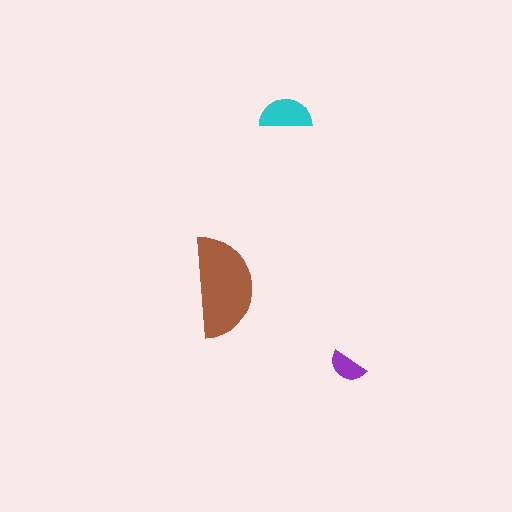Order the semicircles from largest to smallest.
the brown one, the cyan one, the purple one.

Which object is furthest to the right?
The purple semicircle is rightmost.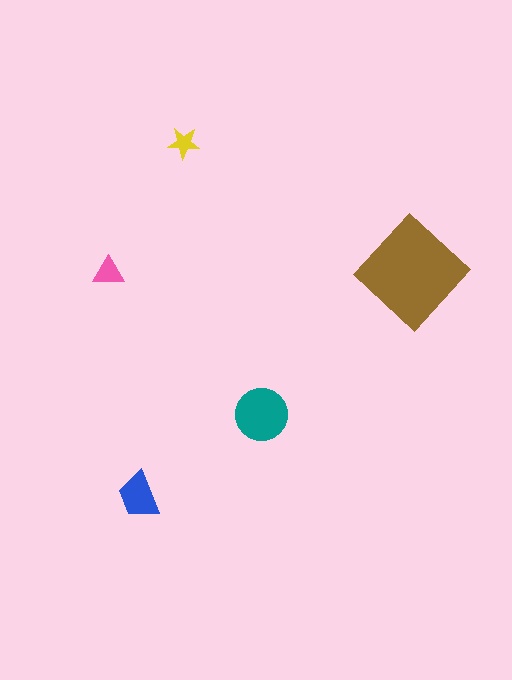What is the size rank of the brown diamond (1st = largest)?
1st.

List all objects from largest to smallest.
The brown diamond, the teal circle, the blue trapezoid, the pink triangle, the yellow star.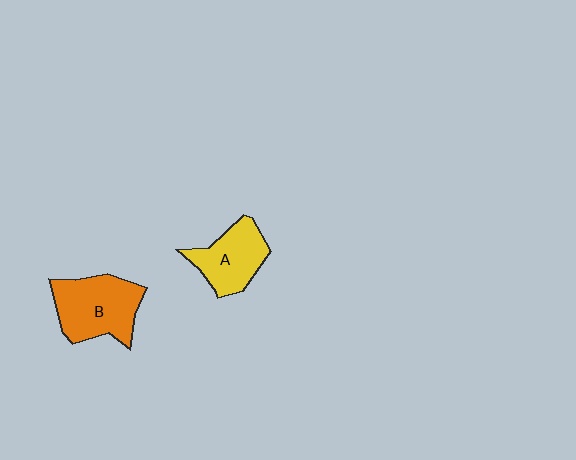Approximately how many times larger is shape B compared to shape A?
Approximately 1.3 times.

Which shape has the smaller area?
Shape A (yellow).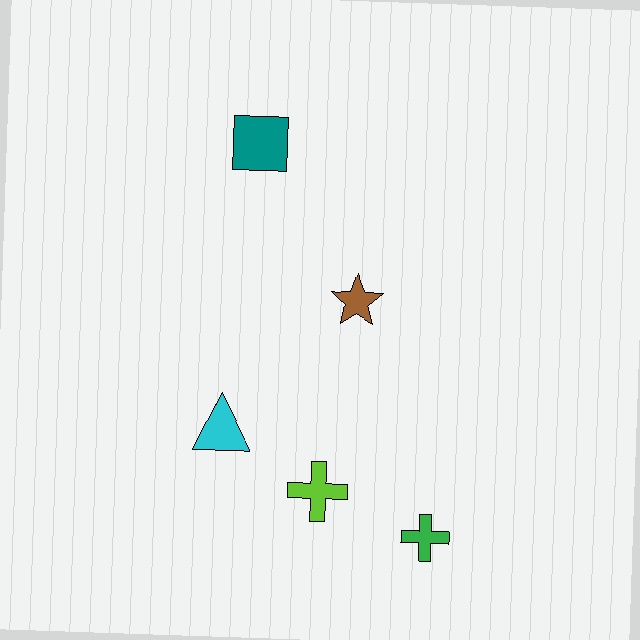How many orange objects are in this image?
There are no orange objects.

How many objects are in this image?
There are 5 objects.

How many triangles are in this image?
There is 1 triangle.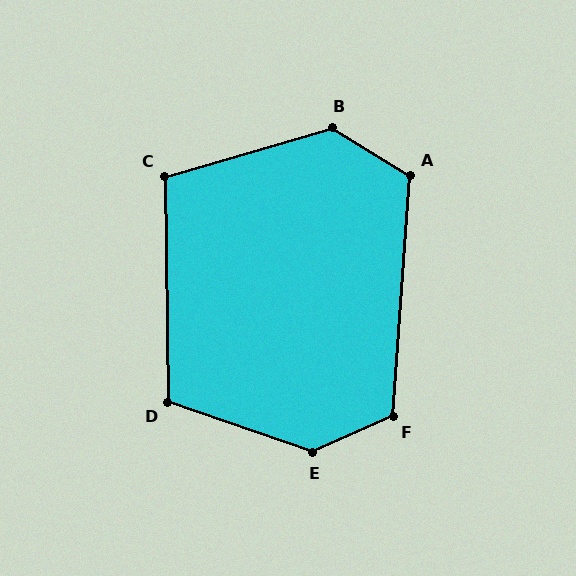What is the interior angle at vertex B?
Approximately 132 degrees (obtuse).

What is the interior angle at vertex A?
Approximately 117 degrees (obtuse).